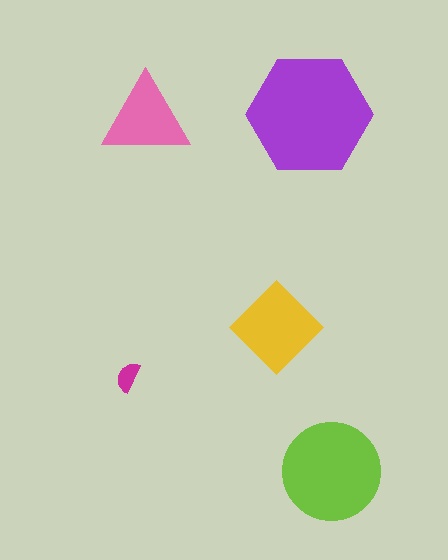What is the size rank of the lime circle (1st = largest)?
2nd.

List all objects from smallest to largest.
The magenta semicircle, the pink triangle, the yellow diamond, the lime circle, the purple hexagon.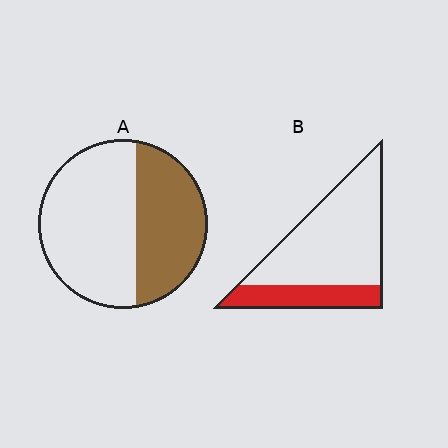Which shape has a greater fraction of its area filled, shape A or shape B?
Shape A.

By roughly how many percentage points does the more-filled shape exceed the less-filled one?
By roughly 15 percentage points (A over B).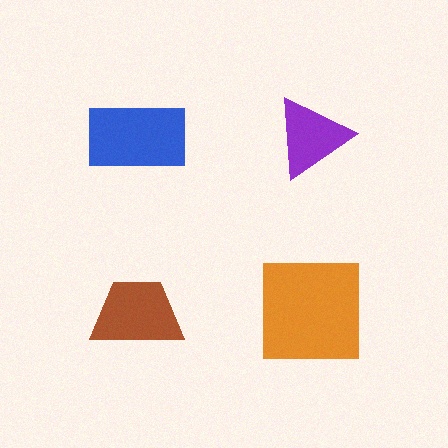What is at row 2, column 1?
A brown trapezoid.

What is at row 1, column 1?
A blue rectangle.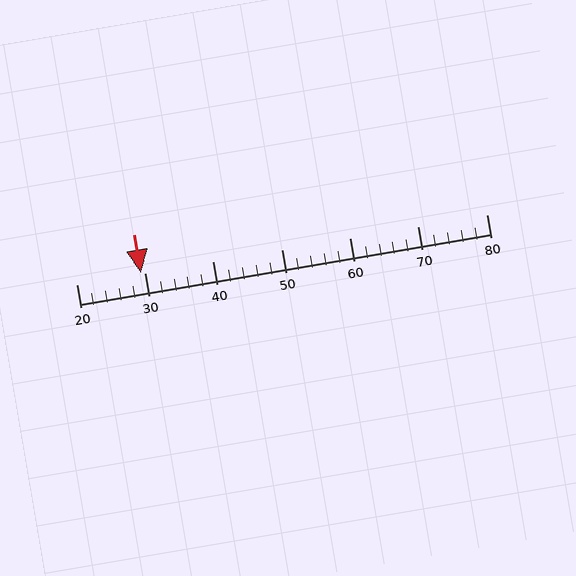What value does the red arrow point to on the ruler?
The red arrow points to approximately 29.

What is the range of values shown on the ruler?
The ruler shows values from 20 to 80.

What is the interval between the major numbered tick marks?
The major tick marks are spaced 10 units apart.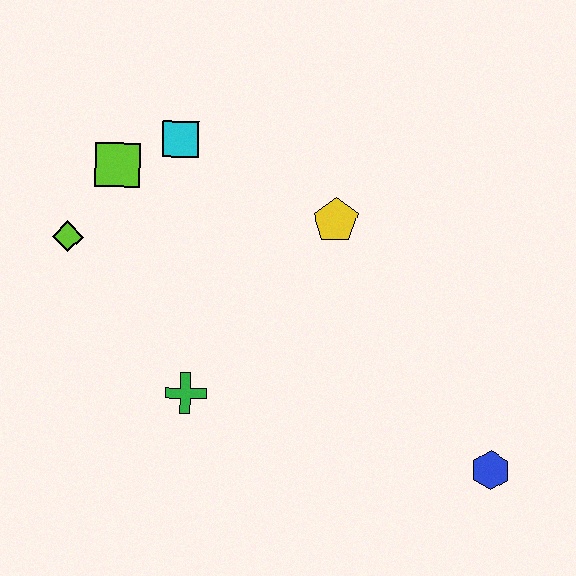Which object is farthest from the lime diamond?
The blue hexagon is farthest from the lime diamond.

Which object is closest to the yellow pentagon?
The cyan square is closest to the yellow pentagon.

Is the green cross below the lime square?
Yes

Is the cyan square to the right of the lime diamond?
Yes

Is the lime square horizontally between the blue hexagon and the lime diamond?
Yes